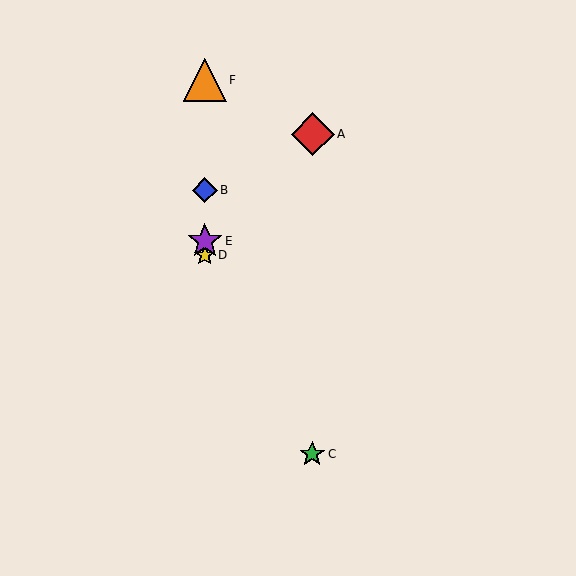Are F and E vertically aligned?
Yes, both are at x≈205.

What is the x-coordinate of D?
Object D is at x≈205.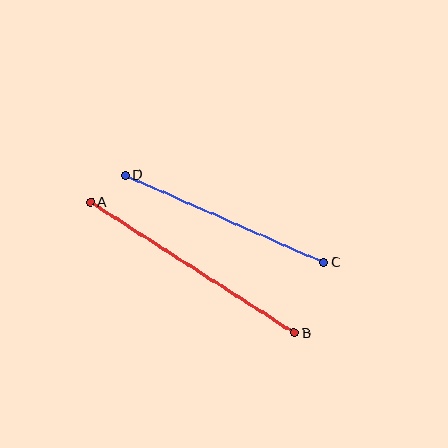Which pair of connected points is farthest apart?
Points A and B are farthest apart.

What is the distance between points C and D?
The distance is approximately 217 pixels.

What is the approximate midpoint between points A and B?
The midpoint is at approximately (192, 268) pixels.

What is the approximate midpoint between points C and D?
The midpoint is at approximately (224, 219) pixels.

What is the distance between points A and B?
The distance is approximately 242 pixels.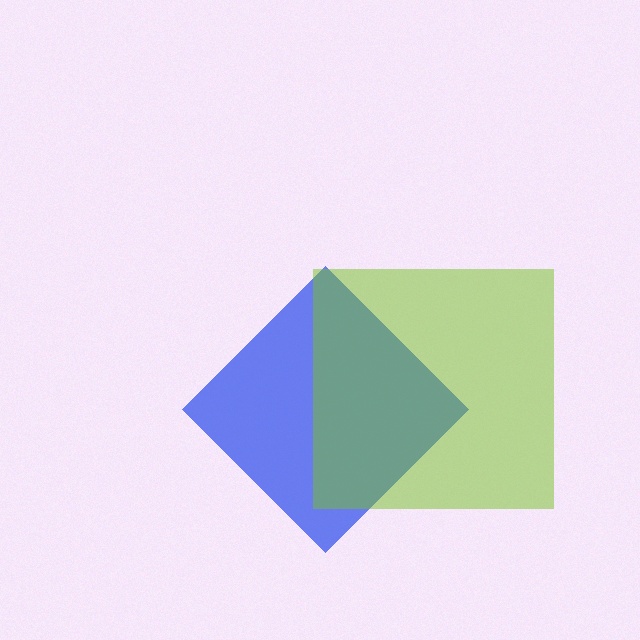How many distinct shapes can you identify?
There are 2 distinct shapes: a blue diamond, a lime square.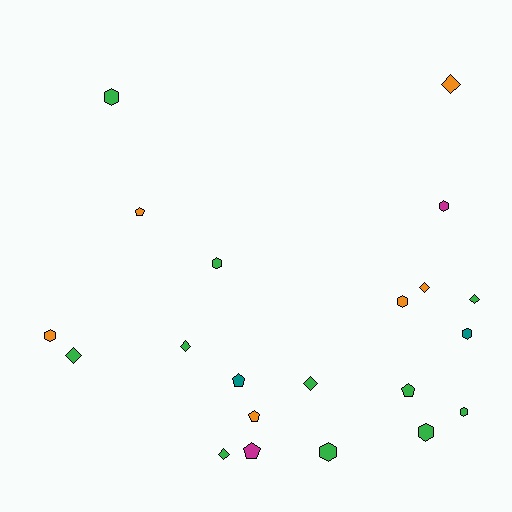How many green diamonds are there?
There are 5 green diamonds.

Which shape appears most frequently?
Hexagon, with 9 objects.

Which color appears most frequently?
Green, with 11 objects.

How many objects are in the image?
There are 21 objects.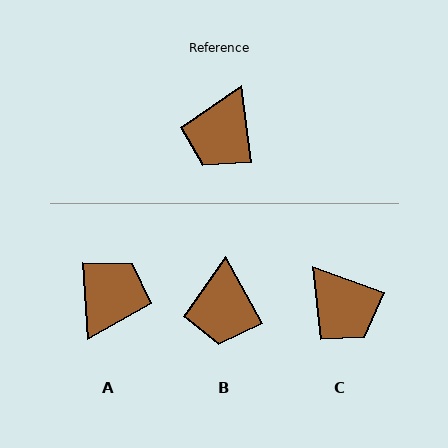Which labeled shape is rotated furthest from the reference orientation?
A, about 176 degrees away.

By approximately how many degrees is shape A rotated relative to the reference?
Approximately 176 degrees counter-clockwise.